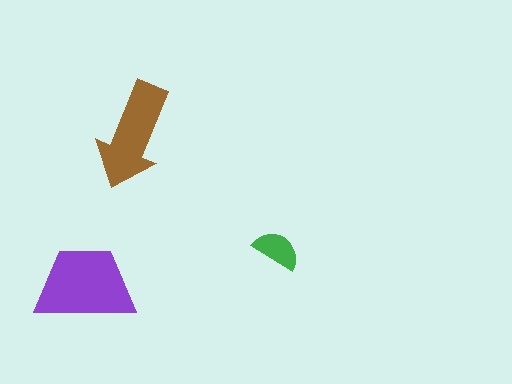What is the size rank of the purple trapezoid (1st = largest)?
1st.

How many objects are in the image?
There are 3 objects in the image.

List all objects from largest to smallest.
The purple trapezoid, the brown arrow, the green semicircle.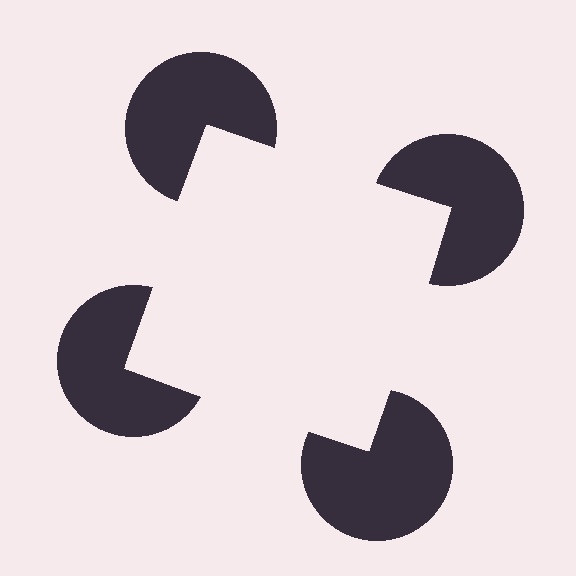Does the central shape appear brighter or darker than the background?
It typically appears slightly brighter than the background, even though no actual brightness change is drawn.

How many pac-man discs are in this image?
There are 4 — one at each vertex of the illusory square.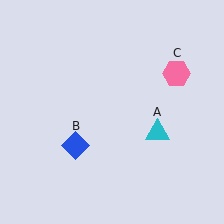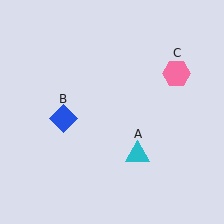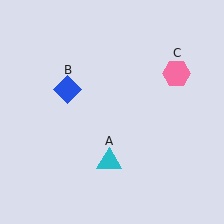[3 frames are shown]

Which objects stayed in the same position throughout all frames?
Pink hexagon (object C) remained stationary.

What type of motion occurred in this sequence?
The cyan triangle (object A), blue diamond (object B) rotated clockwise around the center of the scene.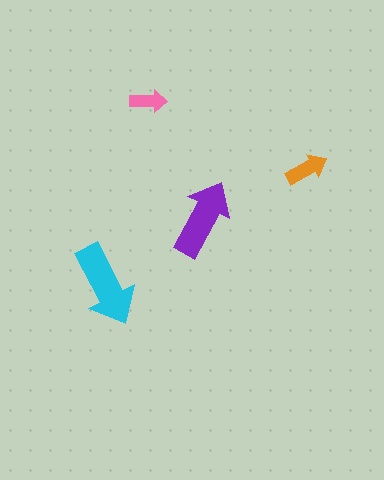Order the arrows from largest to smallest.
the cyan one, the purple one, the orange one, the pink one.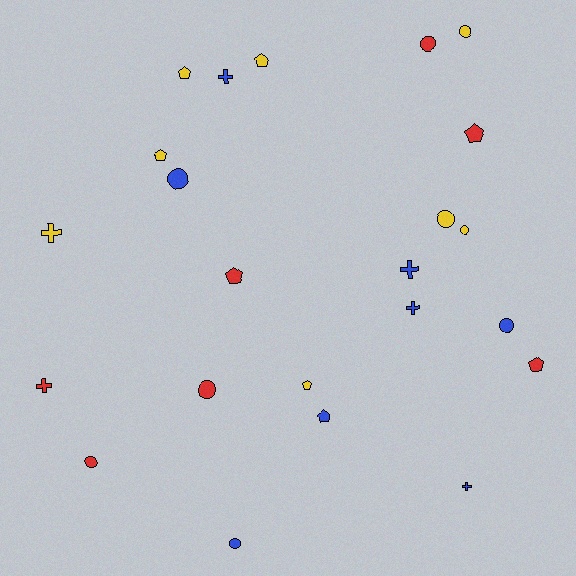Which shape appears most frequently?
Circle, with 9 objects.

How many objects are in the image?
There are 23 objects.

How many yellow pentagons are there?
There are 4 yellow pentagons.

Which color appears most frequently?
Yellow, with 8 objects.